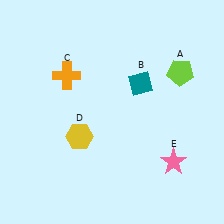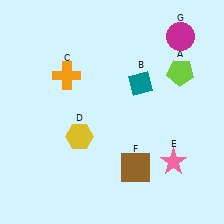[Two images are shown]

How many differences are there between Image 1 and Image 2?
There are 2 differences between the two images.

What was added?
A brown square (F), a magenta circle (G) were added in Image 2.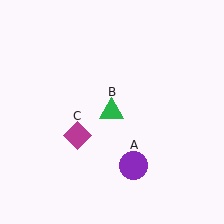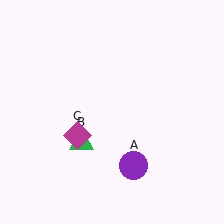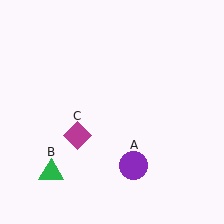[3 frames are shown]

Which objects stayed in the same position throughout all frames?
Purple circle (object A) and magenta diamond (object C) remained stationary.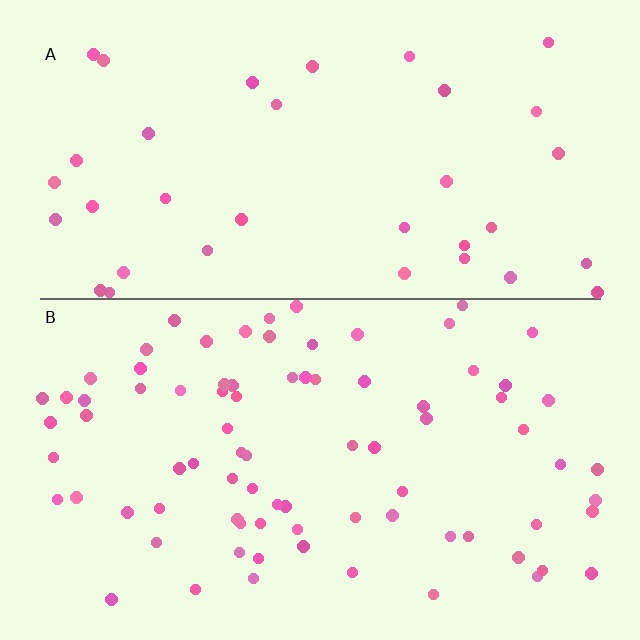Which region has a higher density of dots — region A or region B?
B (the bottom).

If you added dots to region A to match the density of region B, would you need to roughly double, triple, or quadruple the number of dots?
Approximately double.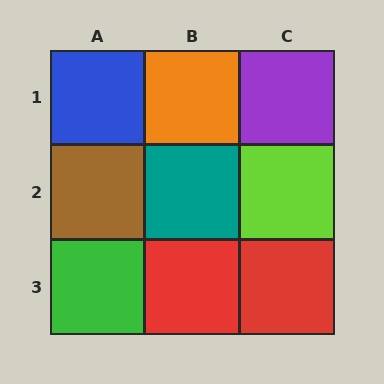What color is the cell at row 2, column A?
Brown.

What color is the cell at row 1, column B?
Orange.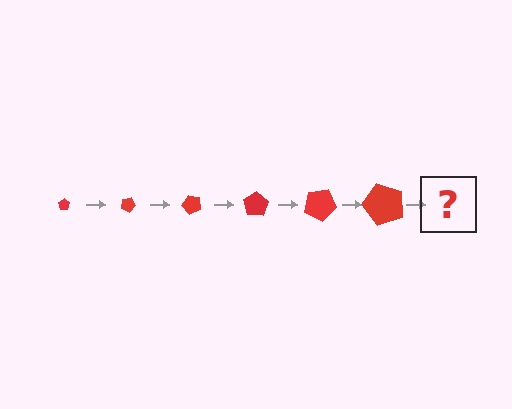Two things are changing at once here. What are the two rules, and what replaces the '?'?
The two rules are that the pentagon grows larger each step and it rotates 25 degrees each step. The '?' should be a pentagon, larger than the previous one and rotated 150 degrees from the start.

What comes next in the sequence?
The next element should be a pentagon, larger than the previous one and rotated 150 degrees from the start.